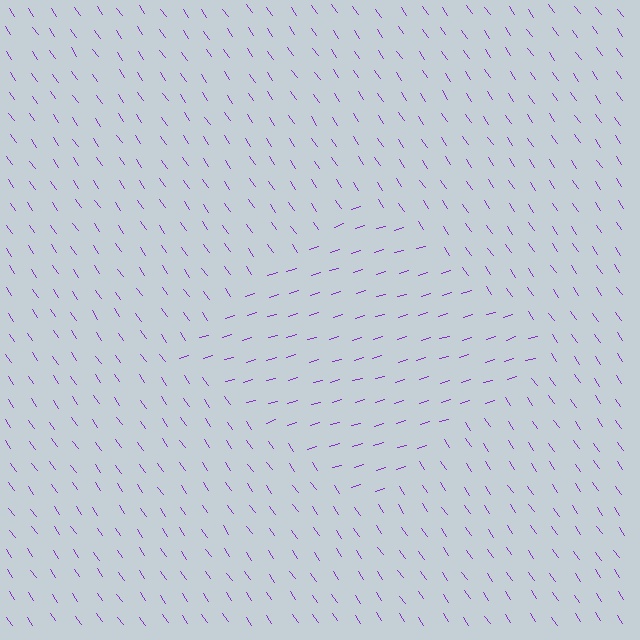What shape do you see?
I see a diamond.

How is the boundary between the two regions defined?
The boundary is defined purely by a change in line orientation (approximately 72 degrees difference). All lines are the same color and thickness.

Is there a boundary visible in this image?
Yes, there is a texture boundary formed by a change in line orientation.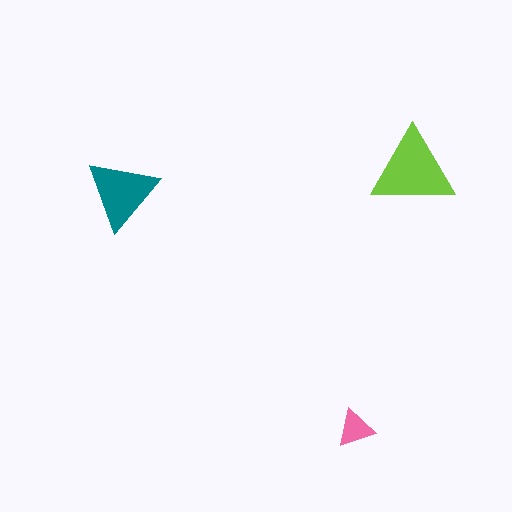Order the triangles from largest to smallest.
the lime one, the teal one, the pink one.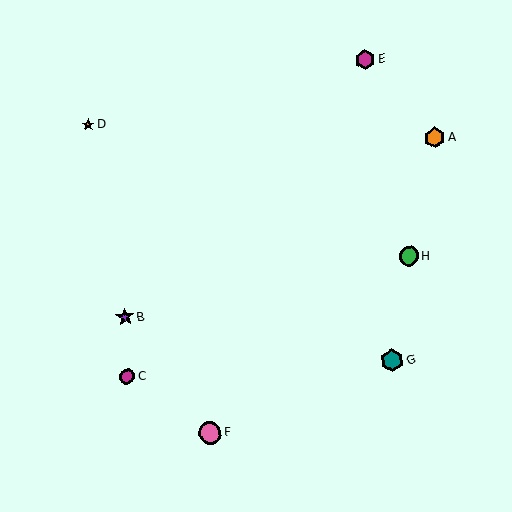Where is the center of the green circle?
The center of the green circle is at (409, 256).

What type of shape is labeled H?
Shape H is a green circle.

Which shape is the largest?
The teal hexagon (labeled G) is the largest.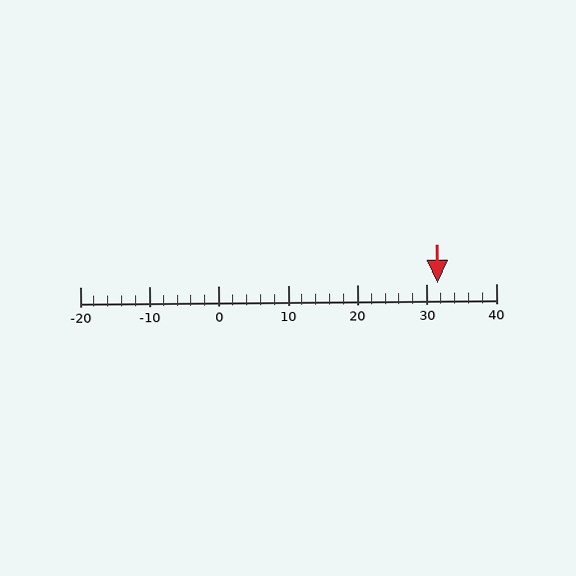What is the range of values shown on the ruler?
The ruler shows values from -20 to 40.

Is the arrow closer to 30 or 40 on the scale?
The arrow is closer to 30.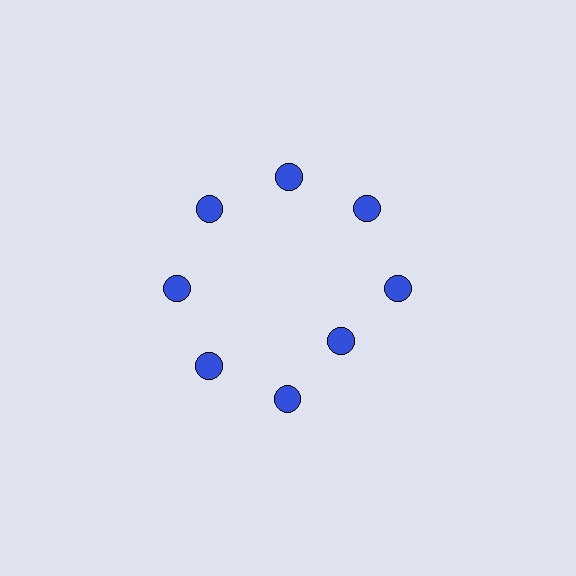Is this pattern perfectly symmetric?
No. The 8 blue circles are arranged in a ring, but one element near the 4 o'clock position is pulled inward toward the center, breaking the 8-fold rotational symmetry.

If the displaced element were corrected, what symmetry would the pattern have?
It would have 8-fold rotational symmetry — the pattern would map onto itself every 45 degrees.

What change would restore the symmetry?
The symmetry would be restored by moving it outward, back onto the ring so that all 8 circles sit at equal angles and equal distance from the center.